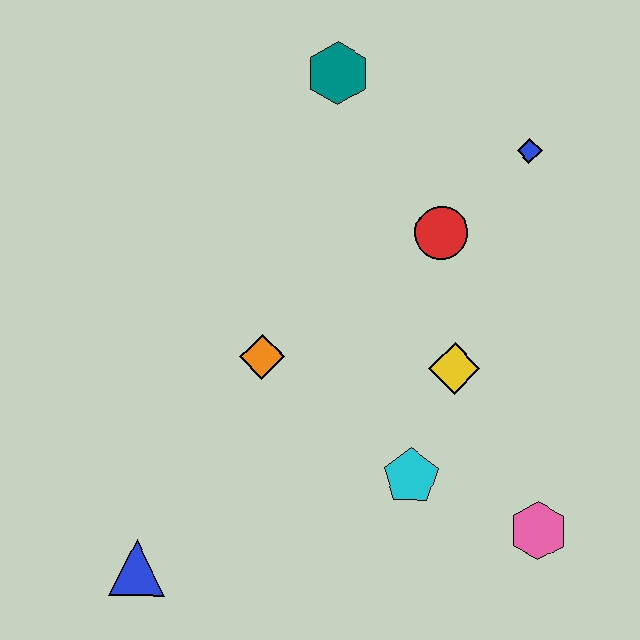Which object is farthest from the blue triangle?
The blue diamond is farthest from the blue triangle.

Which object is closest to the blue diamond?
The red circle is closest to the blue diamond.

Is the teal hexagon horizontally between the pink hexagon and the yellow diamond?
No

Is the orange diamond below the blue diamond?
Yes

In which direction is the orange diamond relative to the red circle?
The orange diamond is to the left of the red circle.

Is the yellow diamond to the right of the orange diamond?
Yes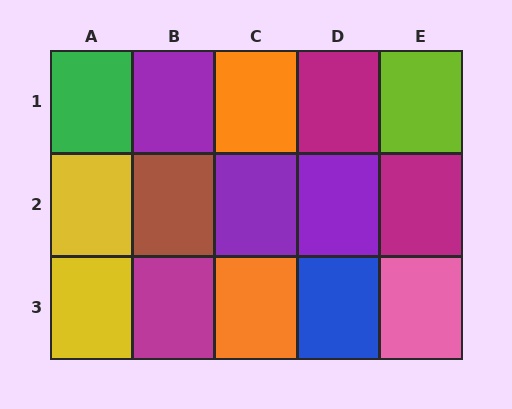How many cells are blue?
1 cell is blue.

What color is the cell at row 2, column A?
Yellow.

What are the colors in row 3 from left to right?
Yellow, magenta, orange, blue, pink.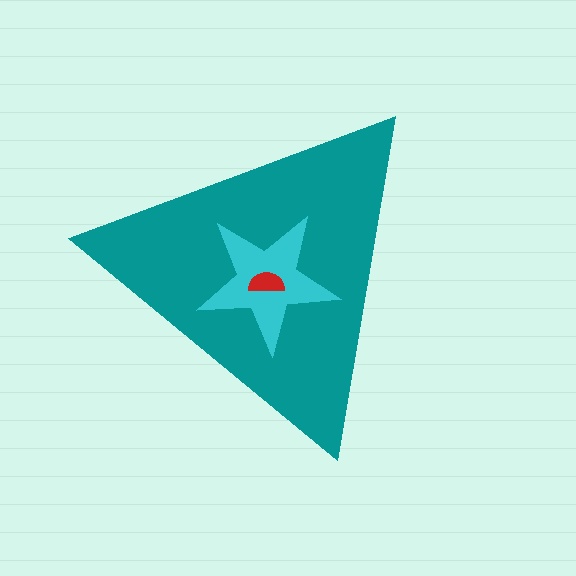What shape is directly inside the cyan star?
The red semicircle.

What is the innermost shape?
The red semicircle.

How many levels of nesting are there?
3.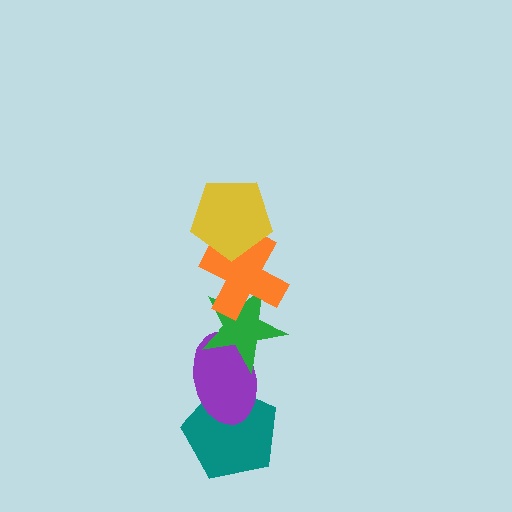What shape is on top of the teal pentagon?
The purple ellipse is on top of the teal pentagon.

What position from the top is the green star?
The green star is 3rd from the top.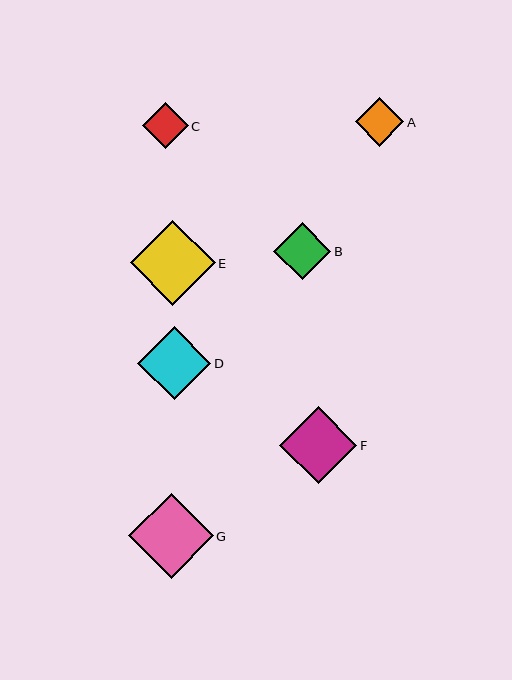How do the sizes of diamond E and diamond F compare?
Diamond E and diamond F are approximately the same size.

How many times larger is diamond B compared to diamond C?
Diamond B is approximately 1.3 times the size of diamond C.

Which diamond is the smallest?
Diamond C is the smallest with a size of approximately 46 pixels.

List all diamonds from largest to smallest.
From largest to smallest: E, G, F, D, B, A, C.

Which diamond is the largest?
Diamond E is the largest with a size of approximately 85 pixels.